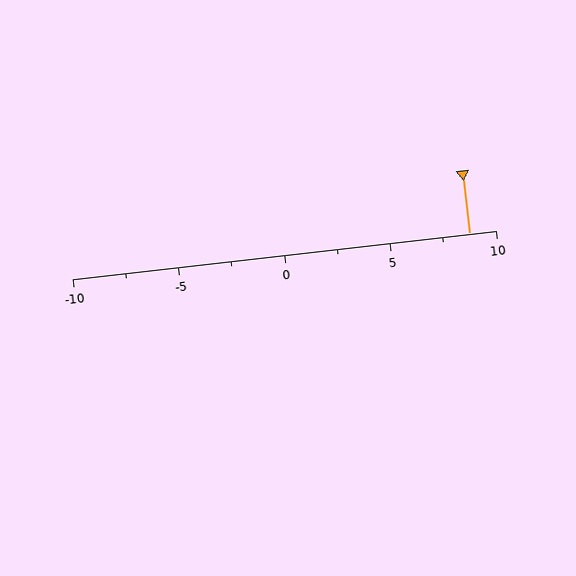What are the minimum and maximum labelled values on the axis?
The axis runs from -10 to 10.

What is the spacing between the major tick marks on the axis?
The major ticks are spaced 5 apart.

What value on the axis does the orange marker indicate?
The marker indicates approximately 8.8.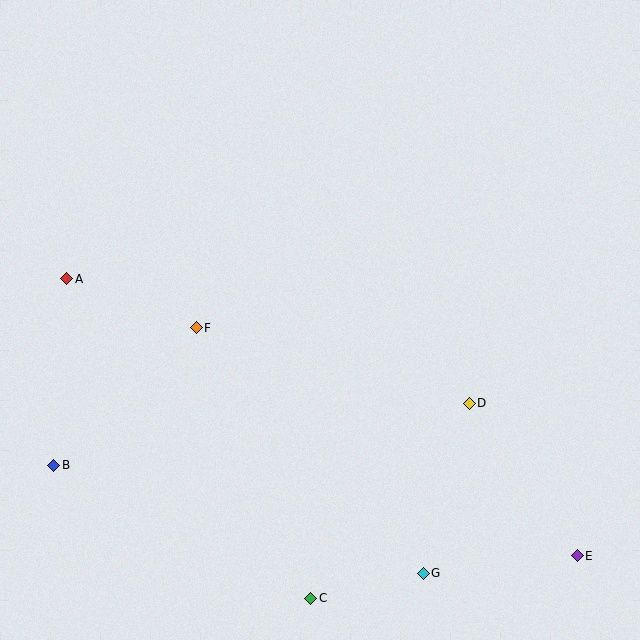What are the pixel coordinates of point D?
Point D is at (469, 403).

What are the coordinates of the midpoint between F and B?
The midpoint between F and B is at (125, 397).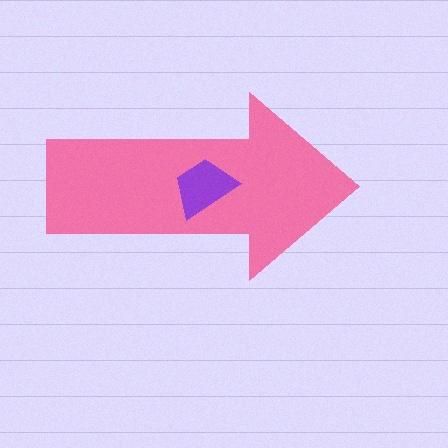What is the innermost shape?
The purple trapezoid.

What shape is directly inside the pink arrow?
The purple trapezoid.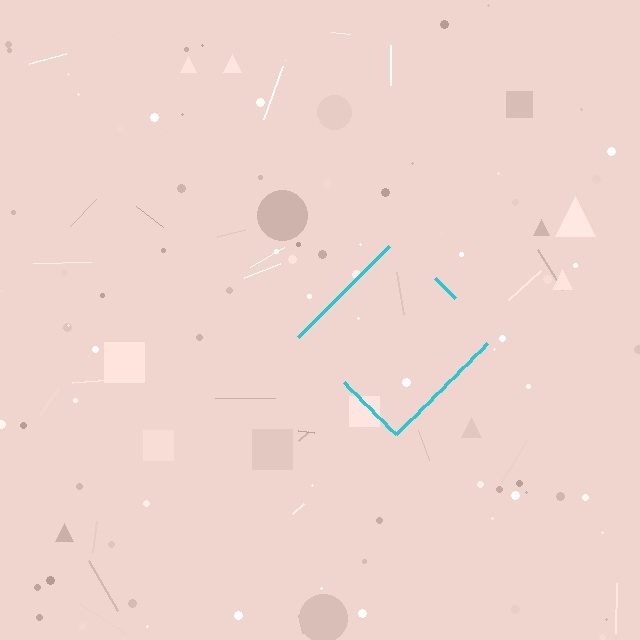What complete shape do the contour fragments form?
The contour fragments form a diamond.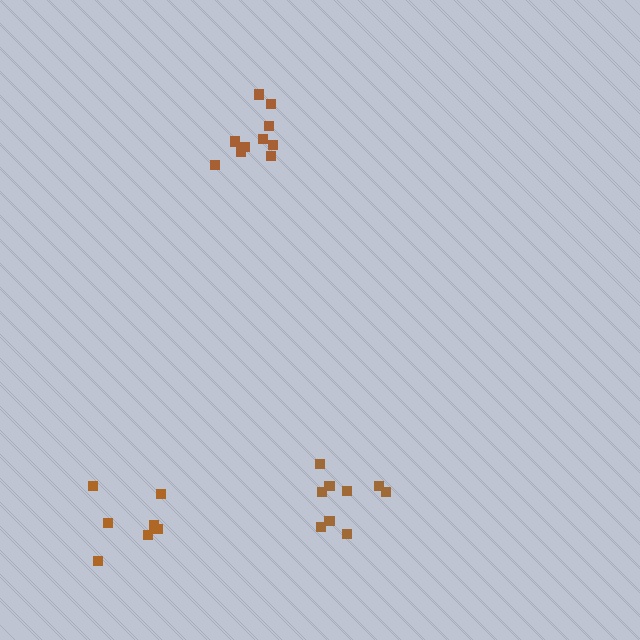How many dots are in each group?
Group 1: 10 dots, Group 2: 9 dots, Group 3: 7 dots (26 total).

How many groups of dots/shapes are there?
There are 3 groups.